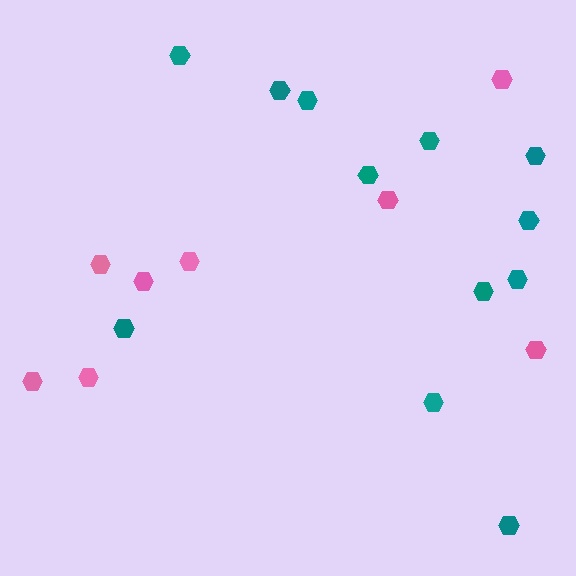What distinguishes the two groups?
There are 2 groups: one group of teal hexagons (12) and one group of pink hexagons (8).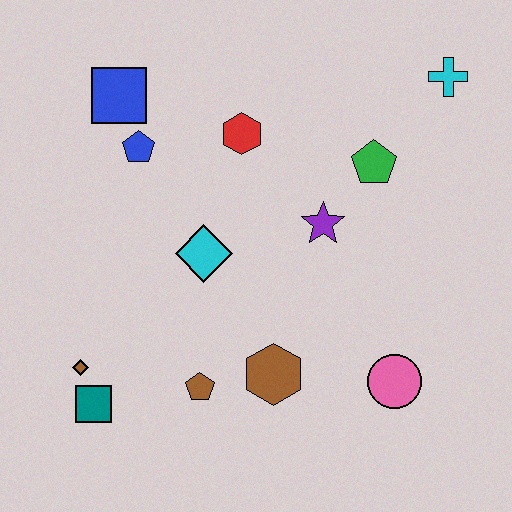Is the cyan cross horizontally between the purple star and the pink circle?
No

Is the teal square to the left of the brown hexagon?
Yes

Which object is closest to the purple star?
The green pentagon is closest to the purple star.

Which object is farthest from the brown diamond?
The cyan cross is farthest from the brown diamond.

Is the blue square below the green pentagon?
No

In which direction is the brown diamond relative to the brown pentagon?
The brown diamond is to the left of the brown pentagon.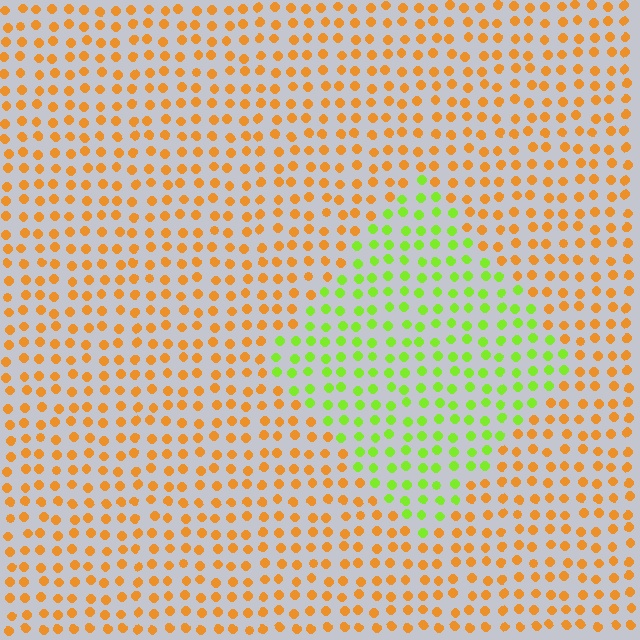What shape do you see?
I see a diamond.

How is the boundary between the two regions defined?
The boundary is defined purely by a slight shift in hue (about 63 degrees). Spacing, size, and orientation are identical on both sides.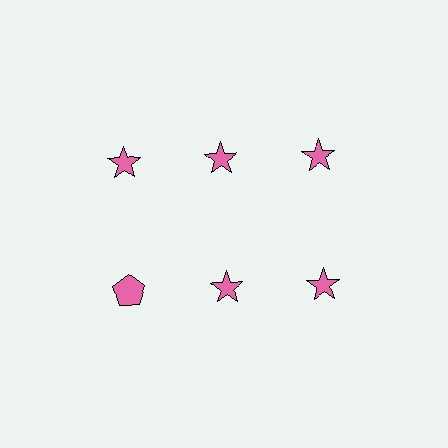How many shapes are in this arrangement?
There are 6 shapes arranged in a grid pattern.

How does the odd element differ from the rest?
It has a different shape: pentagon instead of star.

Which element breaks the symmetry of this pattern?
The pink pentagon in the second row, leftmost column breaks the symmetry. All other shapes are pink stars.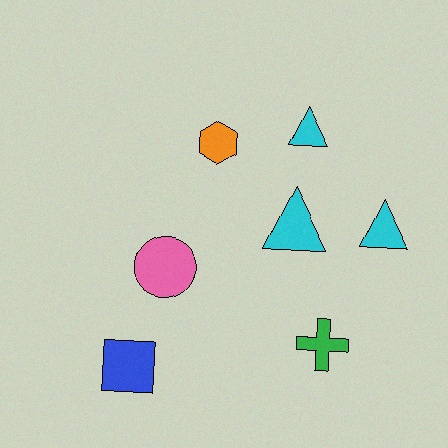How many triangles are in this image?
There are 3 triangles.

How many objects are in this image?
There are 7 objects.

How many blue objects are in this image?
There is 1 blue object.